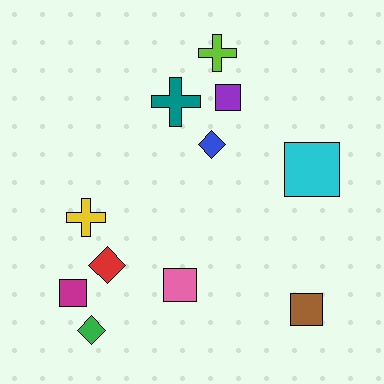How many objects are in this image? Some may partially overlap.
There are 11 objects.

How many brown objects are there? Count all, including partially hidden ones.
There is 1 brown object.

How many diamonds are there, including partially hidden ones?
There are 3 diamonds.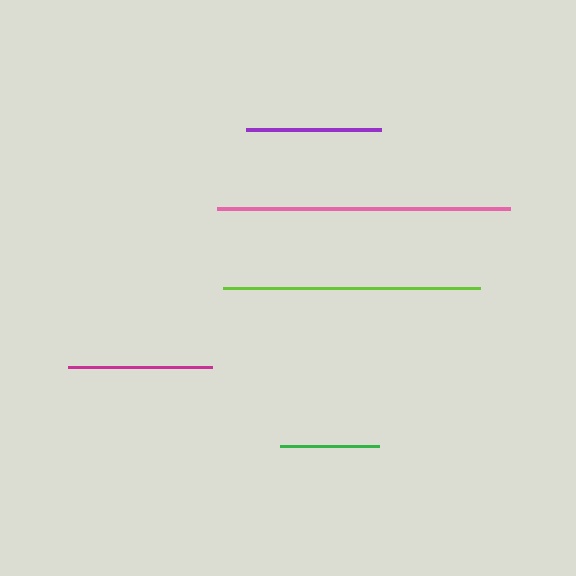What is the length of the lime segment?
The lime segment is approximately 257 pixels long.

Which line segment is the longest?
The pink line is the longest at approximately 293 pixels.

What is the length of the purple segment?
The purple segment is approximately 136 pixels long.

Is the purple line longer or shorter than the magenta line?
The magenta line is longer than the purple line.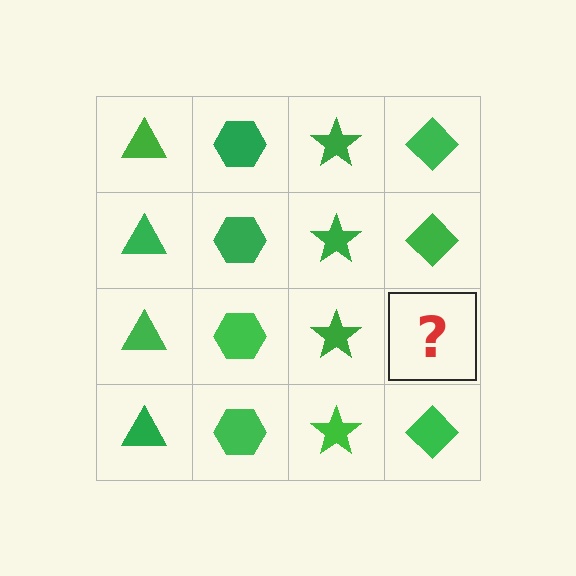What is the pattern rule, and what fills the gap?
The rule is that each column has a consistent shape. The gap should be filled with a green diamond.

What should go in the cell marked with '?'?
The missing cell should contain a green diamond.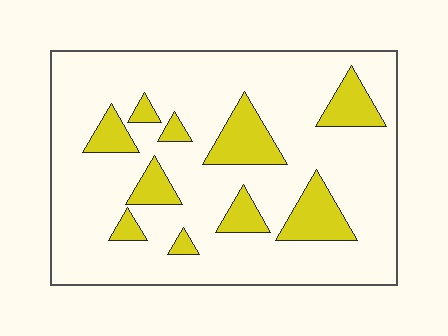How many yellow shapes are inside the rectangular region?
10.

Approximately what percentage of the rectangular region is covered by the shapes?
Approximately 20%.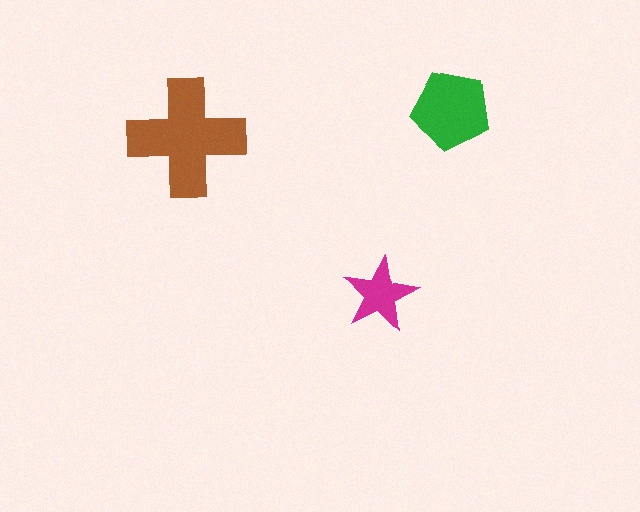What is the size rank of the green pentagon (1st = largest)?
2nd.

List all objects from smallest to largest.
The magenta star, the green pentagon, the brown cross.